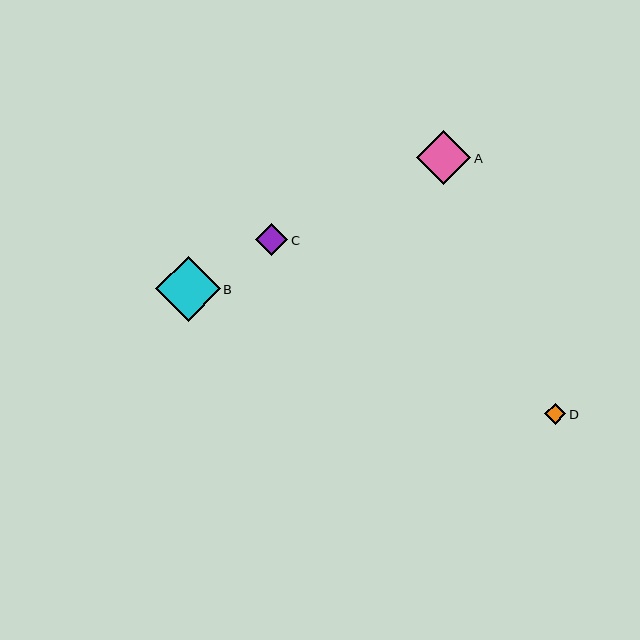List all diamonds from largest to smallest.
From largest to smallest: B, A, C, D.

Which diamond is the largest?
Diamond B is the largest with a size of approximately 65 pixels.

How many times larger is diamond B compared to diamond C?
Diamond B is approximately 2.0 times the size of diamond C.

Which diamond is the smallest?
Diamond D is the smallest with a size of approximately 21 pixels.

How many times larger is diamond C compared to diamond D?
Diamond C is approximately 1.6 times the size of diamond D.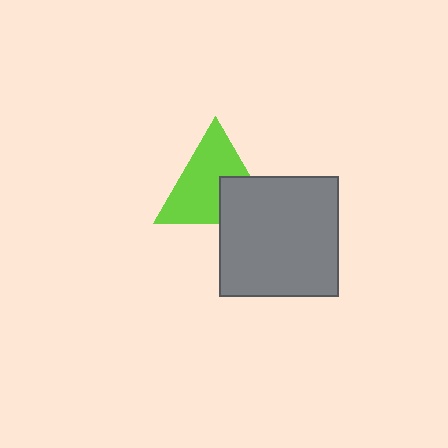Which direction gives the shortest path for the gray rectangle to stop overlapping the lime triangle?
Moving toward the lower-right gives the shortest separation.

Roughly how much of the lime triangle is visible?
Most of it is visible (roughly 68%).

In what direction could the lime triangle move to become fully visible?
The lime triangle could move toward the upper-left. That would shift it out from behind the gray rectangle entirely.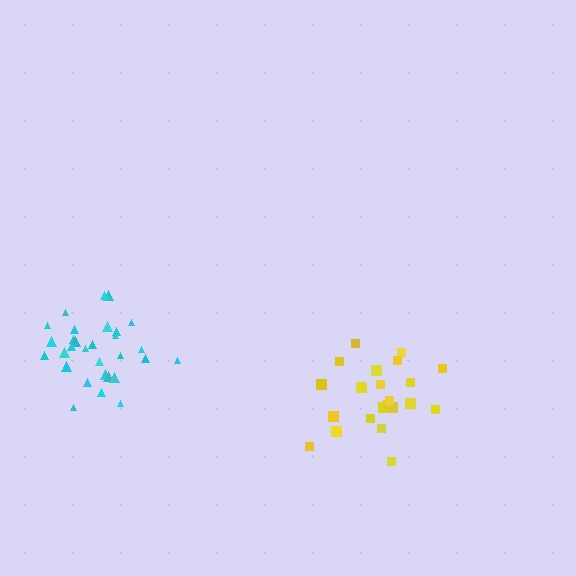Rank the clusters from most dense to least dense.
cyan, yellow.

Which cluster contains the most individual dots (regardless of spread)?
Cyan (30).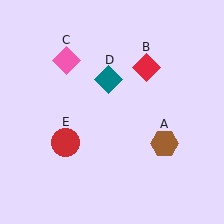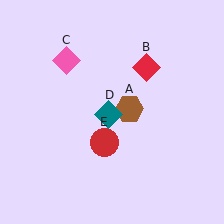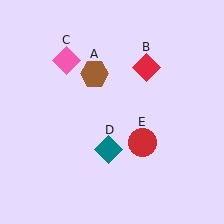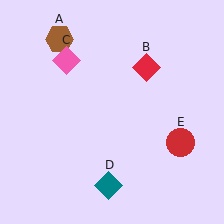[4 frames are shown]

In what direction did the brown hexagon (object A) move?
The brown hexagon (object A) moved up and to the left.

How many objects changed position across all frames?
3 objects changed position: brown hexagon (object A), teal diamond (object D), red circle (object E).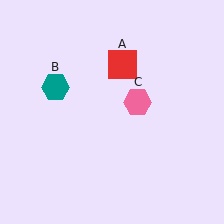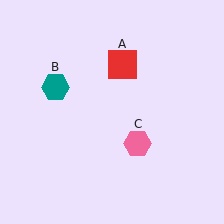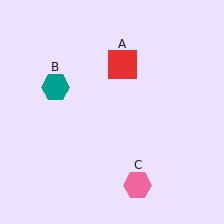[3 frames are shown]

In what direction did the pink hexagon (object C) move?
The pink hexagon (object C) moved down.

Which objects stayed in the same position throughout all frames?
Red square (object A) and teal hexagon (object B) remained stationary.